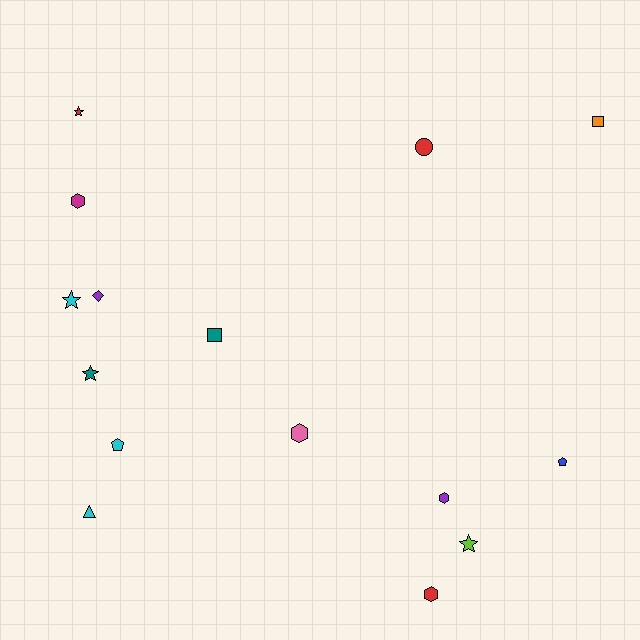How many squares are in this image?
There are 2 squares.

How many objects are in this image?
There are 15 objects.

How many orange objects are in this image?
There is 1 orange object.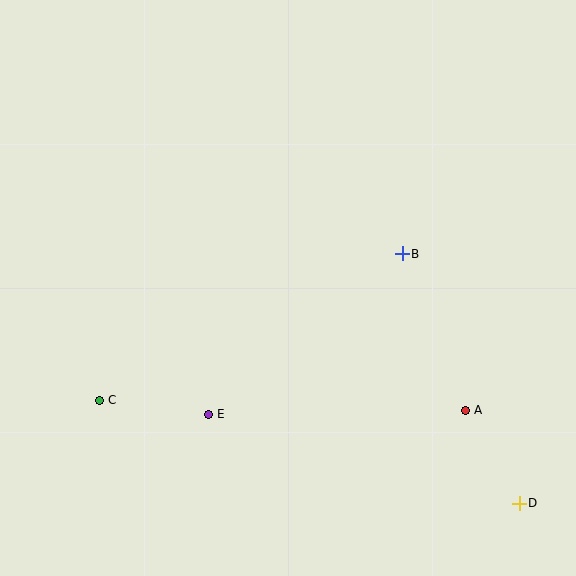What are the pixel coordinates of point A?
Point A is at (465, 410).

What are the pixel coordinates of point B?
Point B is at (402, 254).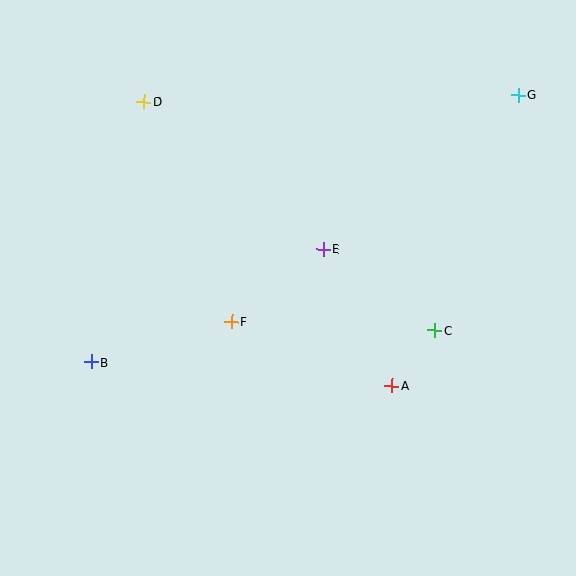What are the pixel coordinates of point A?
Point A is at (392, 386).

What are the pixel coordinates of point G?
Point G is at (518, 95).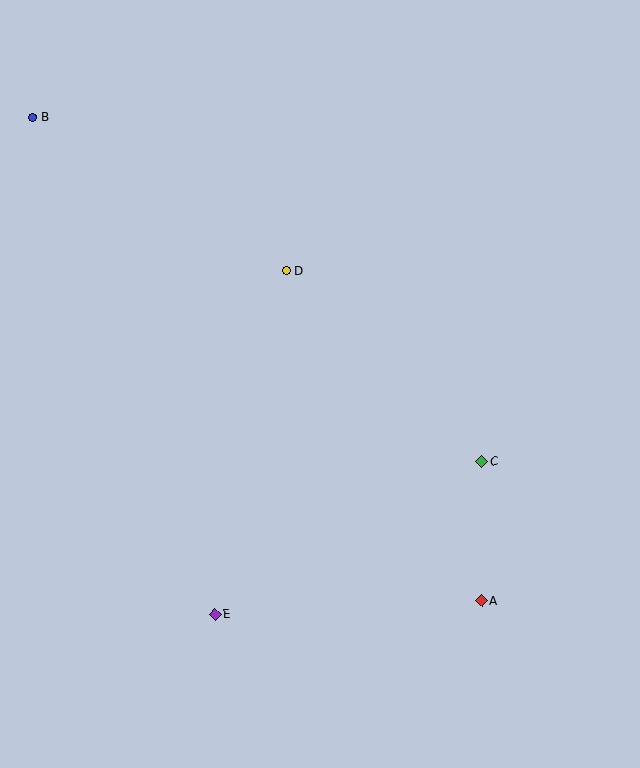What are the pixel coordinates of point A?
Point A is at (482, 601).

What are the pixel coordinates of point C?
Point C is at (482, 462).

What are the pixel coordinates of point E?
Point E is at (215, 615).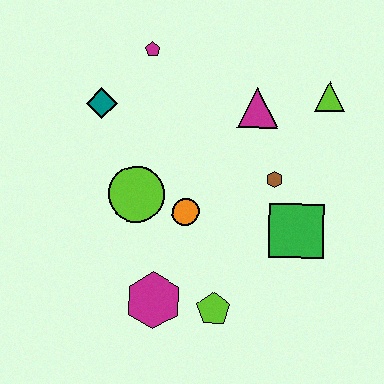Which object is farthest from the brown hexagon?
The teal diamond is farthest from the brown hexagon.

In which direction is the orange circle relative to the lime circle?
The orange circle is to the right of the lime circle.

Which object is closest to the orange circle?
The lime circle is closest to the orange circle.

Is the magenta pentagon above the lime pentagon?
Yes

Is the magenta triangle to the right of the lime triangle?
No